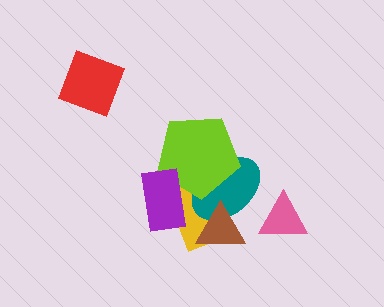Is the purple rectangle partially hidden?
No, no other shape covers it.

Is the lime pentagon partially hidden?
Yes, it is partially covered by another shape.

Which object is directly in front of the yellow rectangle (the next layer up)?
The teal ellipse is directly in front of the yellow rectangle.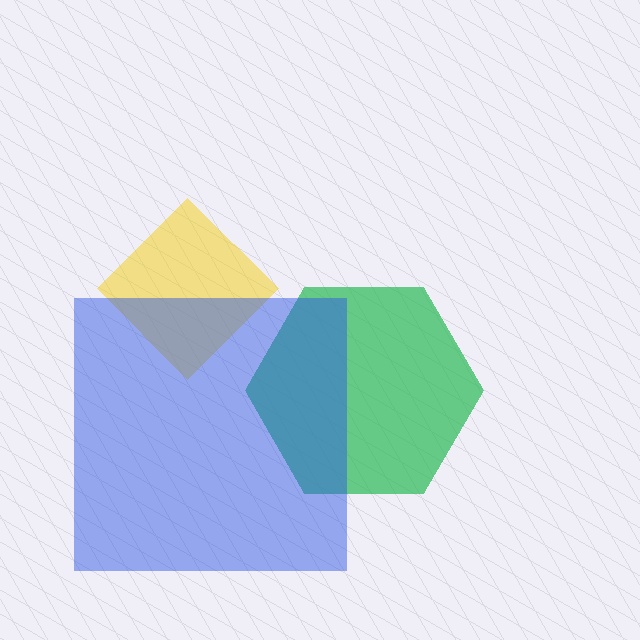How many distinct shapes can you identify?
There are 3 distinct shapes: a green hexagon, a yellow diamond, a blue square.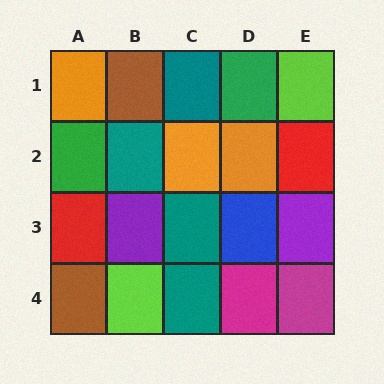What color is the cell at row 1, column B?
Brown.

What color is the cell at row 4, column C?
Teal.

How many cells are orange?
3 cells are orange.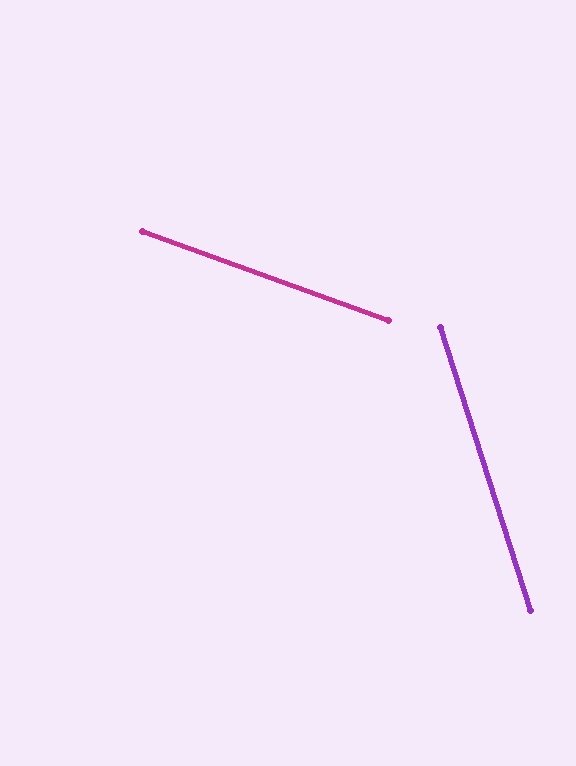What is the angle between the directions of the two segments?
Approximately 53 degrees.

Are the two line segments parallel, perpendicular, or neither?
Neither parallel nor perpendicular — they differ by about 53°.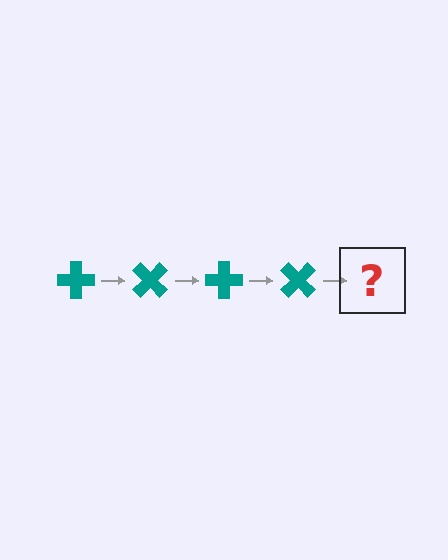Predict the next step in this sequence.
The next step is a teal cross rotated 180 degrees.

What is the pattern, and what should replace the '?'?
The pattern is that the cross rotates 45 degrees each step. The '?' should be a teal cross rotated 180 degrees.